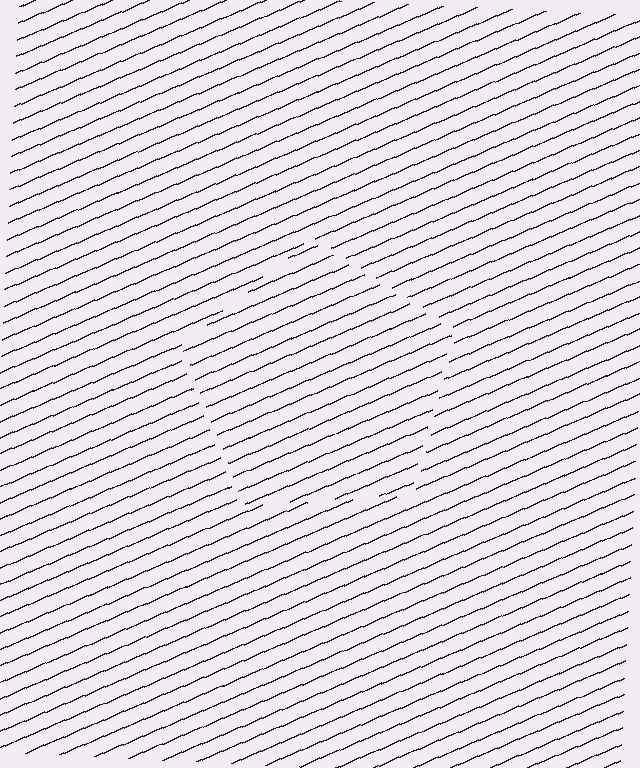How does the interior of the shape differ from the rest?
The interior of the shape contains the same grating, shifted by half a period — the contour is defined by the phase discontinuity where line-ends from the inner and outer gratings abut.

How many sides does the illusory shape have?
5 sides — the line-ends trace a pentagon.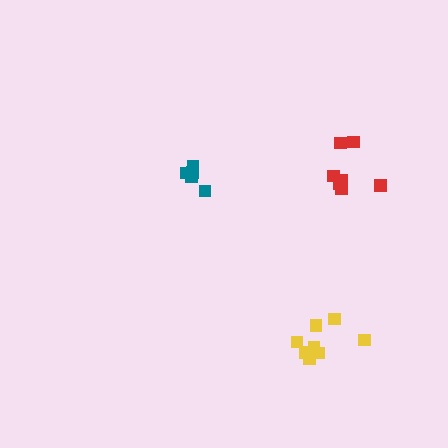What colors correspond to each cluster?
The clusters are colored: teal, red, yellow.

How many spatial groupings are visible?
There are 3 spatial groupings.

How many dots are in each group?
Group 1: 5 dots, Group 2: 7 dots, Group 3: 8 dots (20 total).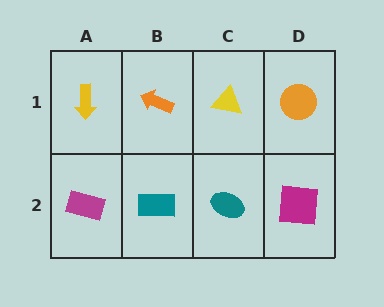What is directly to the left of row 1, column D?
A yellow triangle.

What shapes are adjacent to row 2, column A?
A yellow arrow (row 1, column A), a teal rectangle (row 2, column B).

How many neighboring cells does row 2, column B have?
3.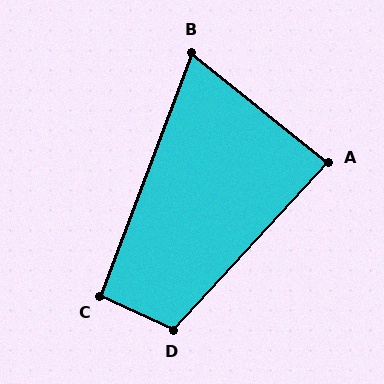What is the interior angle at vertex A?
Approximately 86 degrees (approximately right).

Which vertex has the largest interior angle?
D, at approximately 108 degrees.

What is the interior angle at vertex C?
Approximately 94 degrees (approximately right).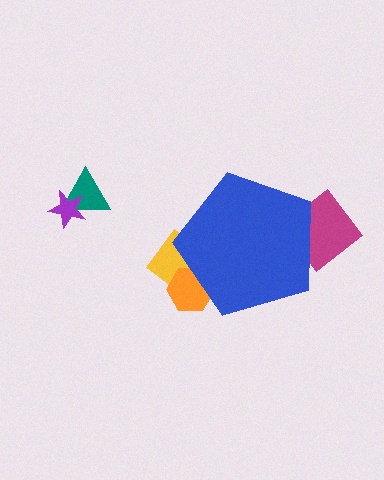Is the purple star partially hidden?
No, the purple star is fully visible.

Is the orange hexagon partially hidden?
Yes, the orange hexagon is partially hidden behind the blue pentagon.